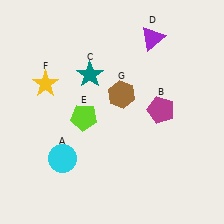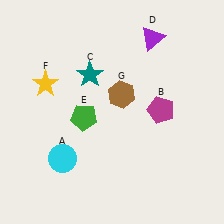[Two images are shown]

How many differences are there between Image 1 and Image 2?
There is 1 difference between the two images.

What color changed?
The pentagon (E) changed from lime in Image 1 to green in Image 2.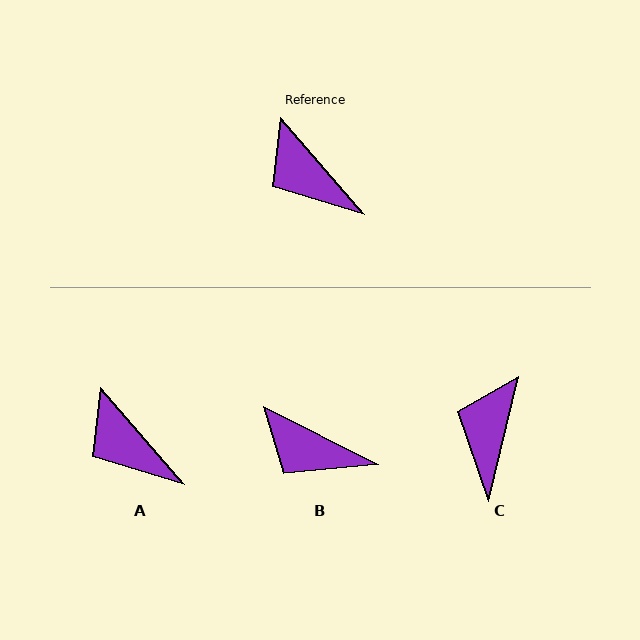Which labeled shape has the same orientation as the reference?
A.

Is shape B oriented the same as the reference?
No, it is off by about 23 degrees.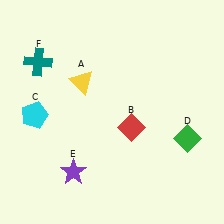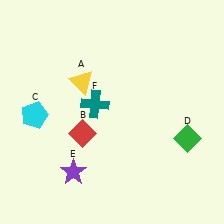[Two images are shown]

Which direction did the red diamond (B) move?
The red diamond (B) moved left.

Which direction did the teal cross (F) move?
The teal cross (F) moved right.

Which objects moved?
The objects that moved are: the red diamond (B), the teal cross (F).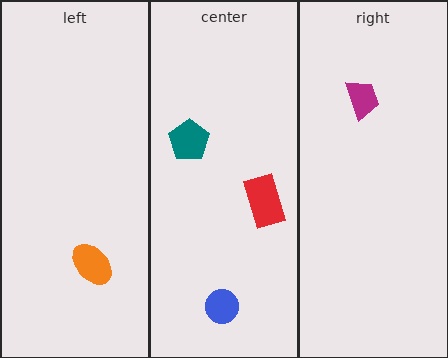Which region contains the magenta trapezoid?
The right region.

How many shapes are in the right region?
1.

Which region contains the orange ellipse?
The left region.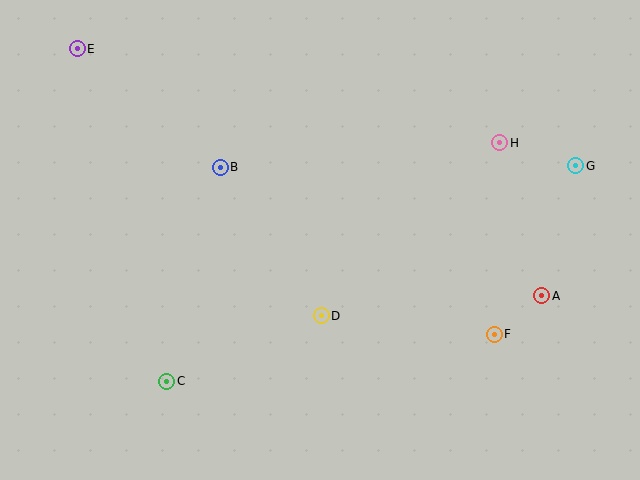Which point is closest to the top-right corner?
Point G is closest to the top-right corner.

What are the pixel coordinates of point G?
Point G is at (576, 166).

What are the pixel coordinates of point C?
Point C is at (167, 381).